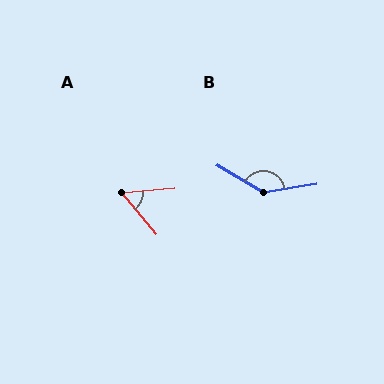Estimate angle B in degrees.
Approximately 140 degrees.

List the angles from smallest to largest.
A (55°), B (140°).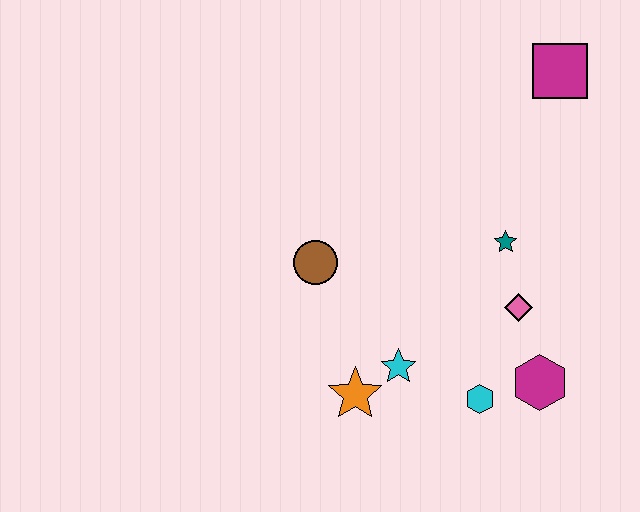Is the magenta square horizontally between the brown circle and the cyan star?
No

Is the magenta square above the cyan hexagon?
Yes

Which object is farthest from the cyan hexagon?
The magenta square is farthest from the cyan hexagon.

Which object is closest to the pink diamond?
The teal star is closest to the pink diamond.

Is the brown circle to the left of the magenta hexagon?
Yes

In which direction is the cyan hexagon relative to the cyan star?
The cyan hexagon is to the right of the cyan star.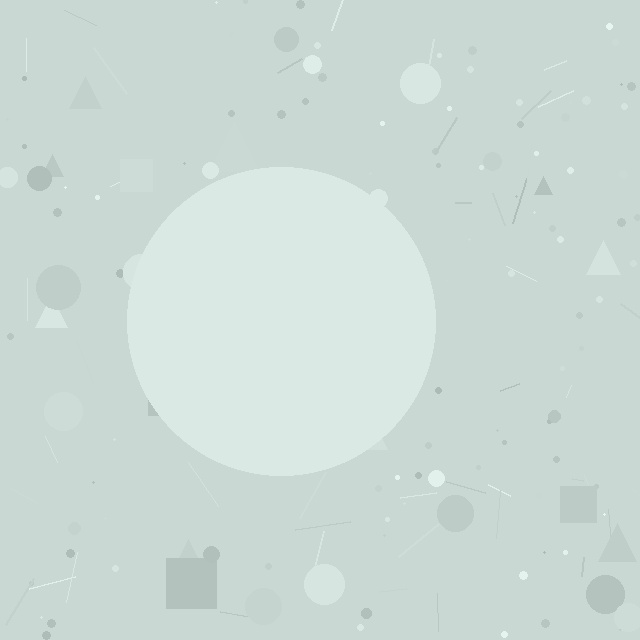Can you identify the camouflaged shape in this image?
The camouflaged shape is a circle.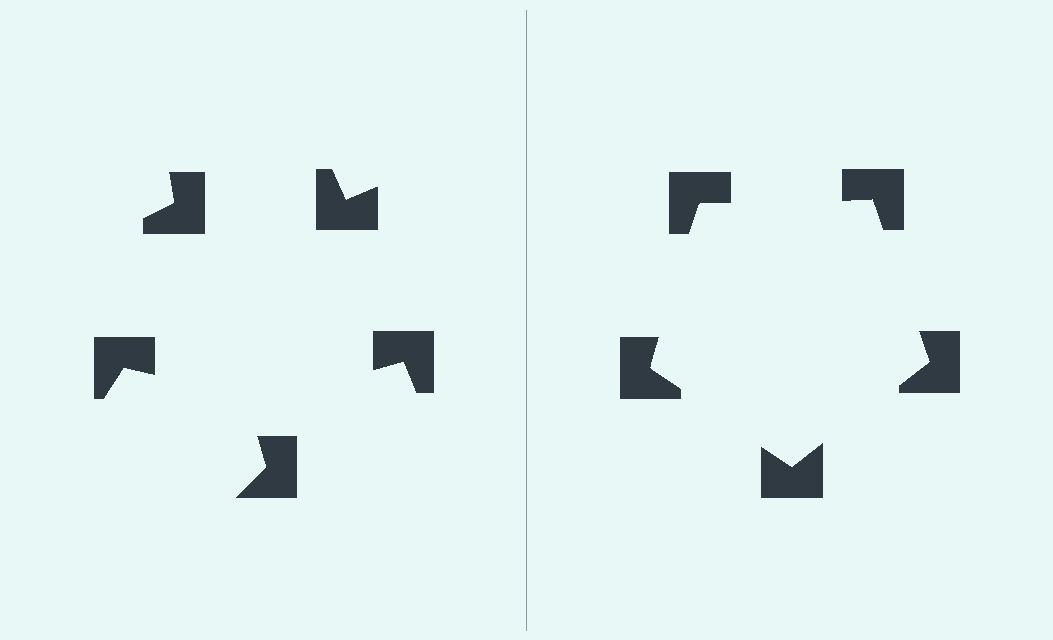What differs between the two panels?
The notched squares are positioned identically on both sides; only the wedge orientations differ. On the right they align to a pentagon; on the left they are misaligned.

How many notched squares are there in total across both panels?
10 — 5 on each side.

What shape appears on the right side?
An illusory pentagon.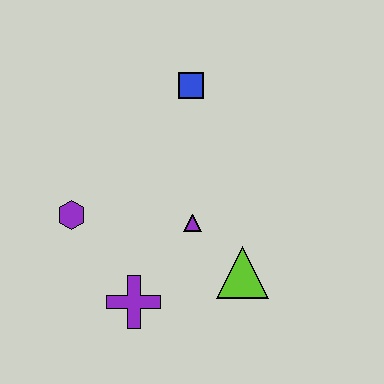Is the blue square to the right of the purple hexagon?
Yes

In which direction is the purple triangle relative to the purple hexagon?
The purple triangle is to the right of the purple hexagon.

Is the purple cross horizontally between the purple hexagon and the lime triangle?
Yes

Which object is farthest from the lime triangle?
The blue square is farthest from the lime triangle.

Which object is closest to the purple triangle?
The lime triangle is closest to the purple triangle.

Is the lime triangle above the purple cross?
Yes